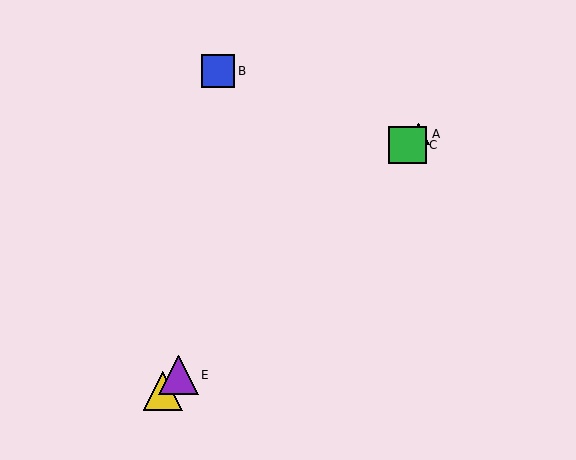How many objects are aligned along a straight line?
4 objects (A, C, D, E) are aligned along a straight line.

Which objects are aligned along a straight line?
Objects A, C, D, E are aligned along a straight line.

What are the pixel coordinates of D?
Object D is at (163, 391).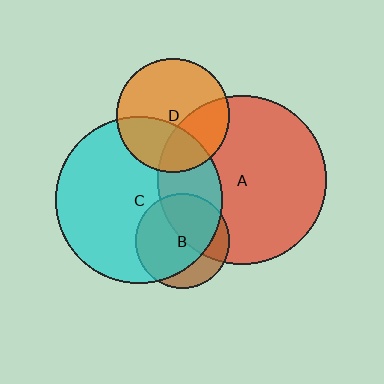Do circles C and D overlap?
Yes.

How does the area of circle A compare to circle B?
Approximately 3.2 times.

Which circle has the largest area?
Circle A (red).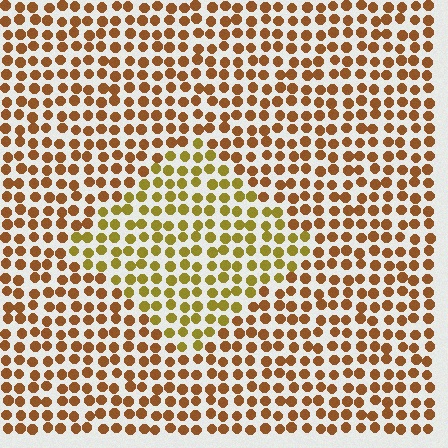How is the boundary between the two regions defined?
The boundary is defined purely by a slight shift in hue (about 30 degrees). Spacing, size, and orientation are identical on both sides.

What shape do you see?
I see a diamond.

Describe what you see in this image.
The image is filled with small brown elements in a uniform arrangement. A diamond-shaped region is visible where the elements are tinted to a slightly different hue, forming a subtle color boundary.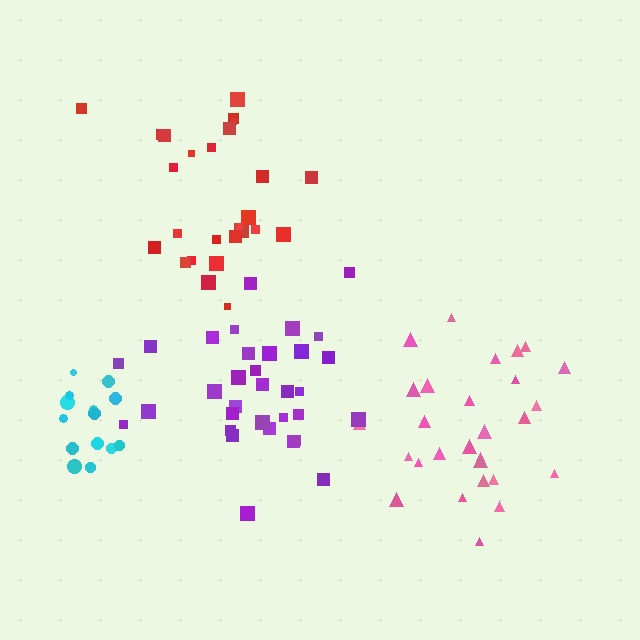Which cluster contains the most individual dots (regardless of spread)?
Purple (33).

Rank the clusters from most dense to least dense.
cyan, pink, purple, red.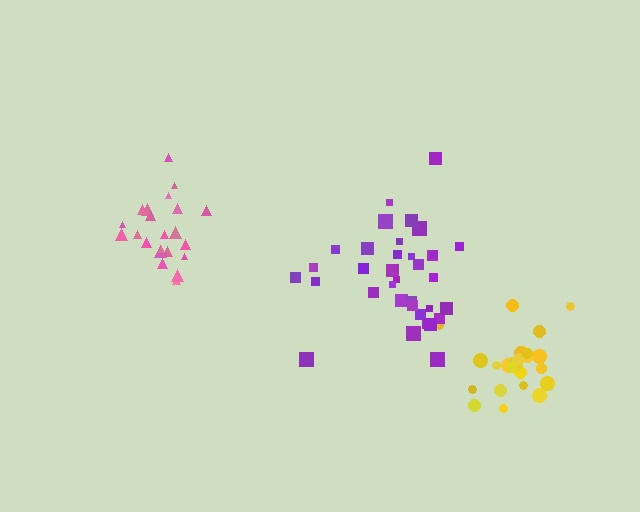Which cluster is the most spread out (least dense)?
Purple.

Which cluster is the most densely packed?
Pink.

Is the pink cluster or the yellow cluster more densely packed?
Pink.